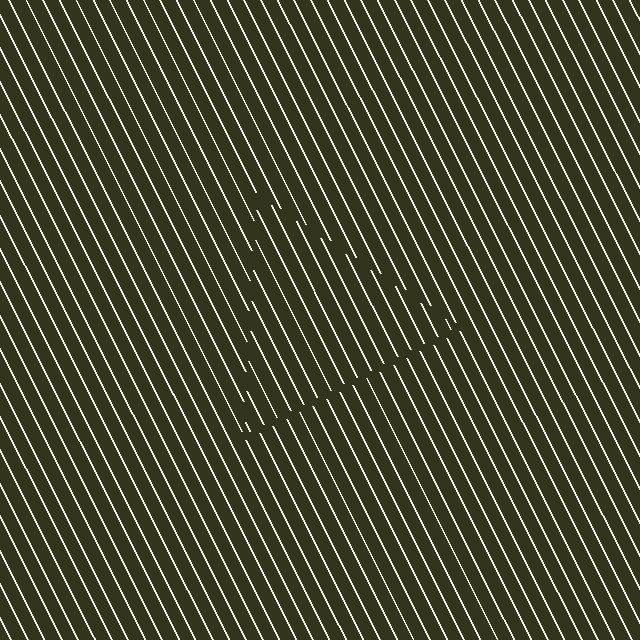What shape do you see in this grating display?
An illusory triangle. The interior of the shape contains the same grating, shifted by half a period — the contour is defined by the phase discontinuity where line-ends from the inner and outer gratings abut.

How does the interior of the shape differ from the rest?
The interior of the shape contains the same grating, shifted by half a period — the contour is defined by the phase discontinuity where line-ends from the inner and outer gratings abut.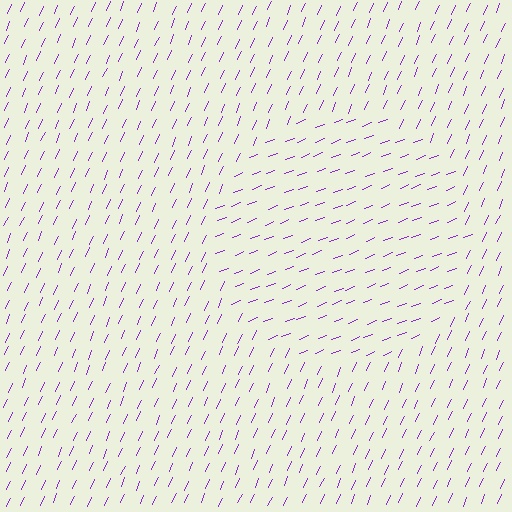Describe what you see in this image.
The image is filled with small purple line segments. A circle region in the image has lines oriented differently from the surrounding lines, creating a visible texture boundary.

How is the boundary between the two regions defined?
The boundary is defined purely by a change in line orientation (approximately 45 degrees difference). All lines are the same color and thickness.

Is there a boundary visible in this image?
Yes, there is a texture boundary formed by a change in line orientation.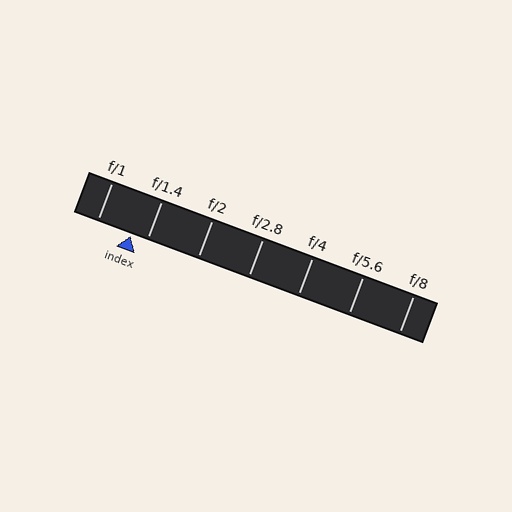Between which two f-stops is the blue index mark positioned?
The index mark is between f/1 and f/1.4.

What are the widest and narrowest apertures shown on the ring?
The widest aperture shown is f/1 and the narrowest is f/8.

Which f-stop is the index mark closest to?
The index mark is closest to f/1.4.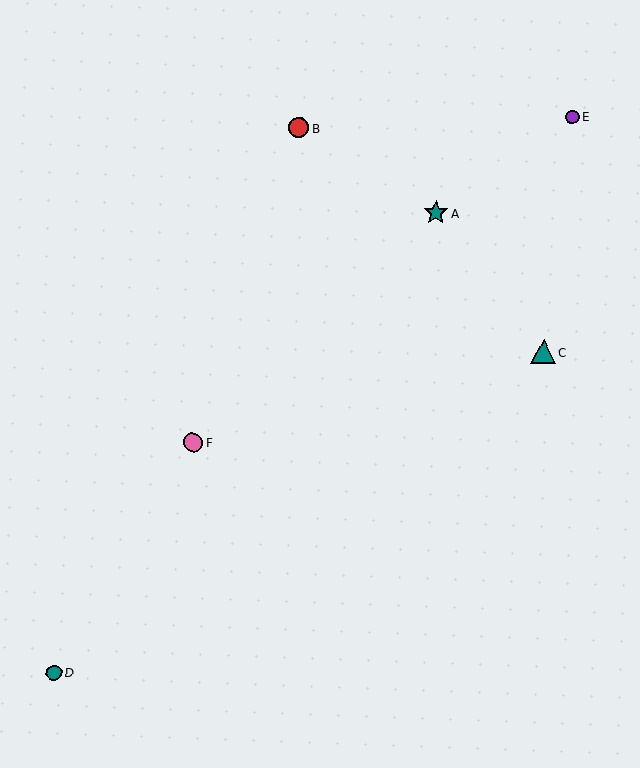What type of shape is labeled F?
Shape F is a pink circle.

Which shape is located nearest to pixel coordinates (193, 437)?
The pink circle (labeled F) at (193, 442) is nearest to that location.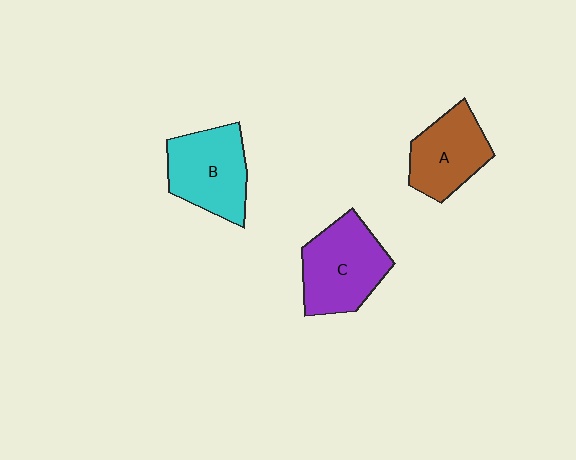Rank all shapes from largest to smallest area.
From largest to smallest: C (purple), B (cyan), A (brown).